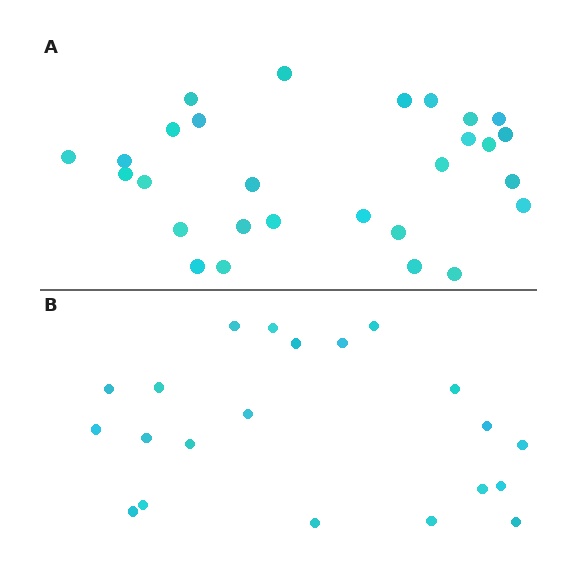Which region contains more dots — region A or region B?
Region A (the top region) has more dots.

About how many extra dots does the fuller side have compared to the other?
Region A has roughly 8 or so more dots than region B.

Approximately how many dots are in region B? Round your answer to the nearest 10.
About 20 dots. (The exact count is 21, which rounds to 20.)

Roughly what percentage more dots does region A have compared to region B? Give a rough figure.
About 35% more.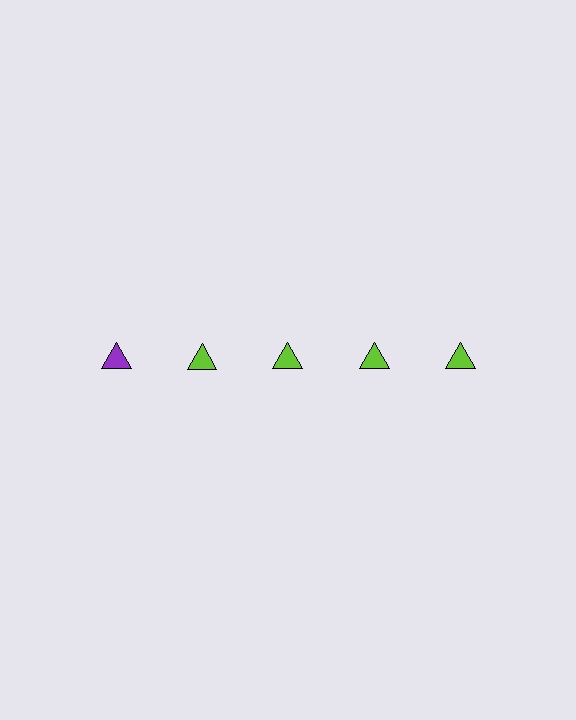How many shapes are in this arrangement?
There are 5 shapes arranged in a grid pattern.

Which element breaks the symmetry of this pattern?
The purple triangle in the top row, leftmost column breaks the symmetry. All other shapes are lime triangles.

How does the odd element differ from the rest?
It has a different color: purple instead of lime.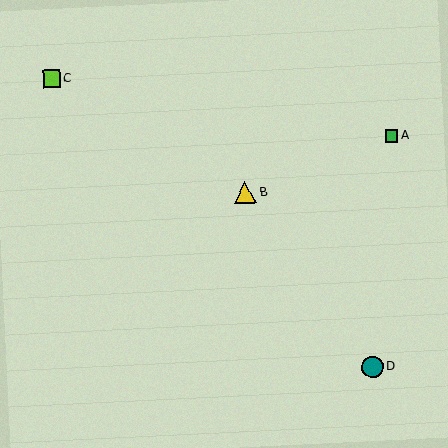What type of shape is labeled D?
Shape D is a teal circle.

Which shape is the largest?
The yellow triangle (labeled B) is the largest.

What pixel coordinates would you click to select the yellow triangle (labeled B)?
Click at (245, 193) to select the yellow triangle B.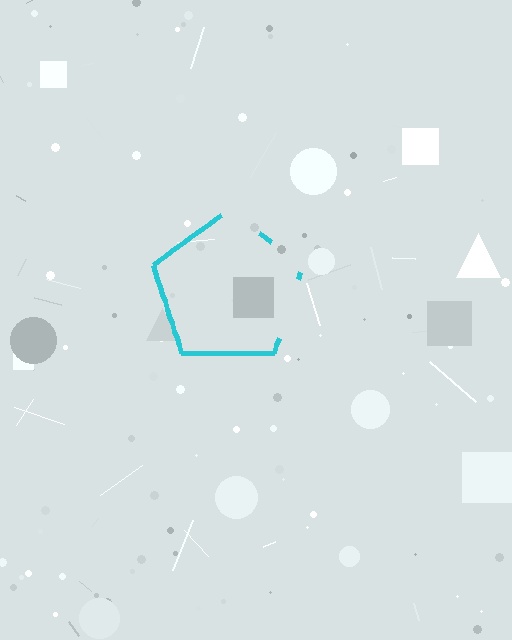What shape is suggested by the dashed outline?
The dashed outline suggests a pentagon.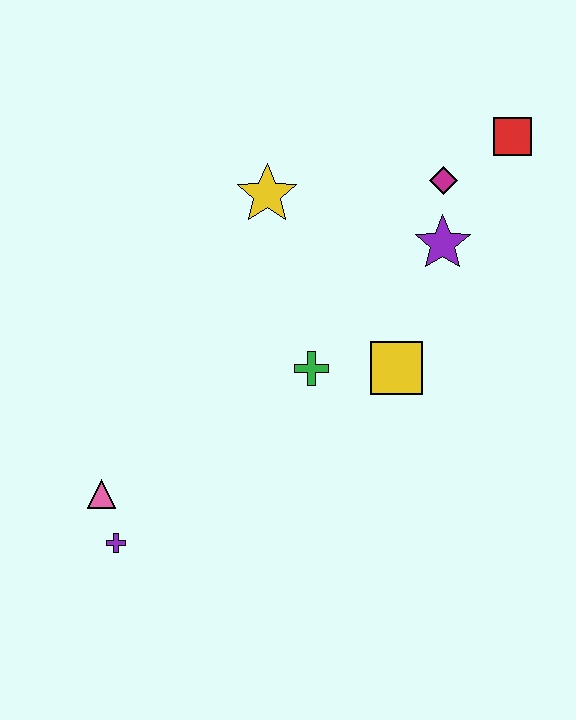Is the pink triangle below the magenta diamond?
Yes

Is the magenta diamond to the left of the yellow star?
No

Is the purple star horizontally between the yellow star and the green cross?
No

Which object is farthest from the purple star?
The purple cross is farthest from the purple star.